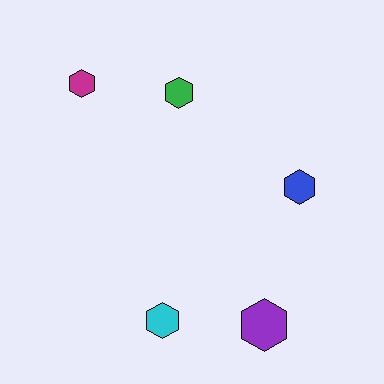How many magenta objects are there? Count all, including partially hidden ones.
There is 1 magenta object.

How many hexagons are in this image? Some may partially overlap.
There are 5 hexagons.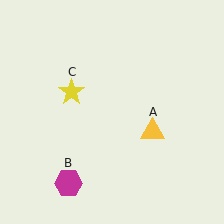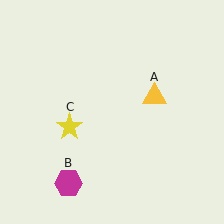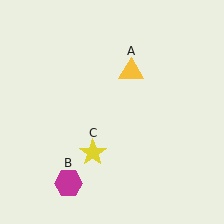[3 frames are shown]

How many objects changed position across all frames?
2 objects changed position: yellow triangle (object A), yellow star (object C).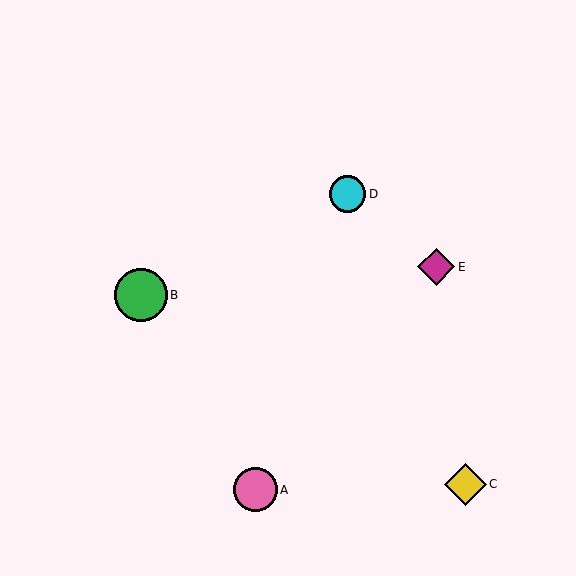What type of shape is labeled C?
Shape C is a yellow diamond.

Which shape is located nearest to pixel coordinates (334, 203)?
The cyan circle (labeled D) at (347, 194) is nearest to that location.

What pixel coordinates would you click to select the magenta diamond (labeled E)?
Click at (436, 267) to select the magenta diamond E.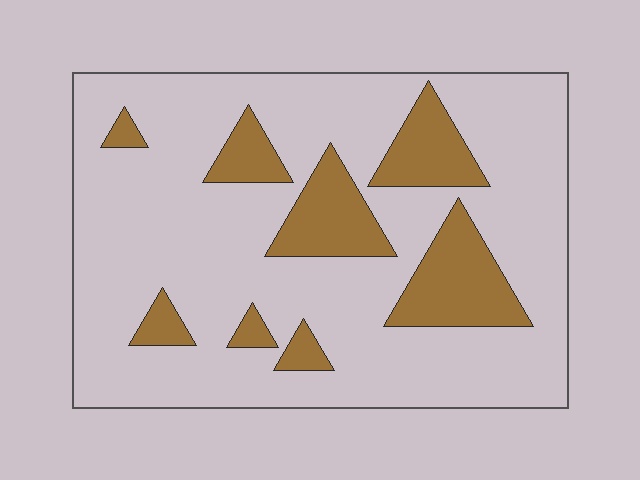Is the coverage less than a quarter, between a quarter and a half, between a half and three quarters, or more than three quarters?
Less than a quarter.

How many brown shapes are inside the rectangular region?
8.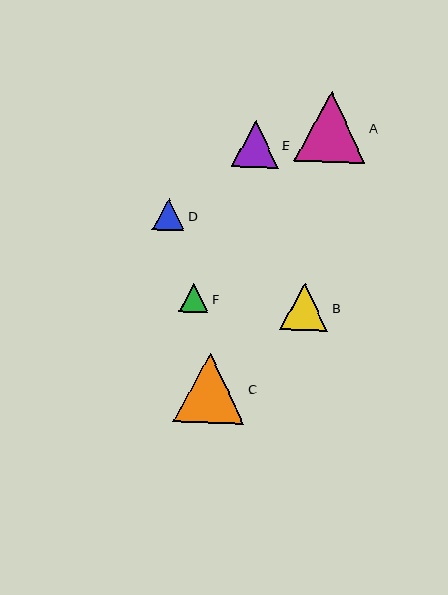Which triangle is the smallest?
Triangle F is the smallest with a size of approximately 29 pixels.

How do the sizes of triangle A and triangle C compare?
Triangle A and triangle C are approximately the same size.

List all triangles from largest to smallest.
From largest to smallest: A, C, B, E, D, F.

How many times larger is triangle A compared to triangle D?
Triangle A is approximately 2.2 times the size of triangle D.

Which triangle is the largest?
Triangle A is the largest with a size of approximately 71 pixels.